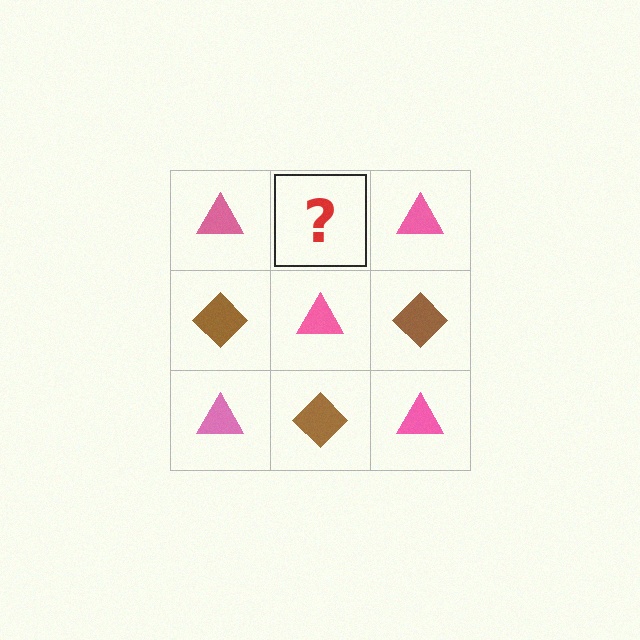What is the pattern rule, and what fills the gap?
The rule is that it alternates pink triangle and brown diamond in a checkerboard pattern. The gap should be filled with a brown diamond.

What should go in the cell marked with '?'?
The missing cell should contain a brown diamond.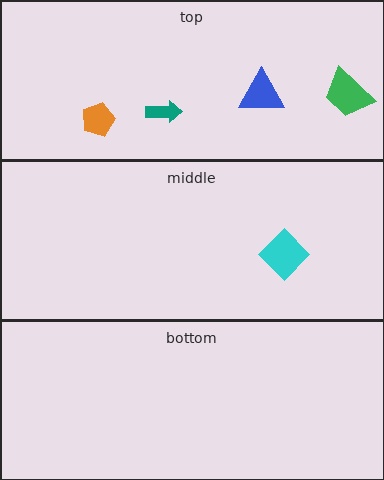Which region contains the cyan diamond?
The middle region.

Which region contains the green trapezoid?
The top region.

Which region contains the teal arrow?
The top region.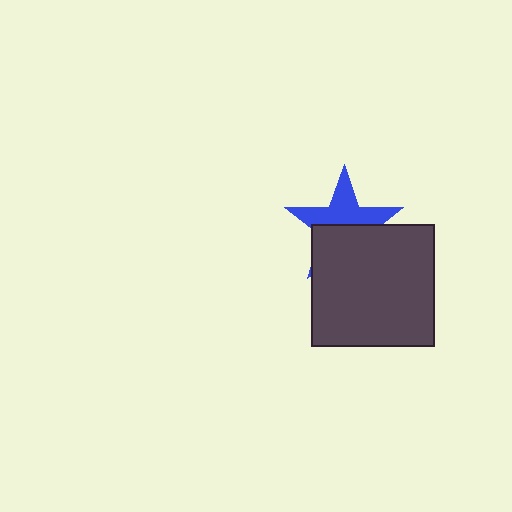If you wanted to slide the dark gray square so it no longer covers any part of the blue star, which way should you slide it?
Slide it down — that is the most direct way to separate the two shapes.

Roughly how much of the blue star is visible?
About half of it is visible (roughly 49%).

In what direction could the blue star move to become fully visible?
The blue star could move up. That would shift it out from behind the dark gray square entirely.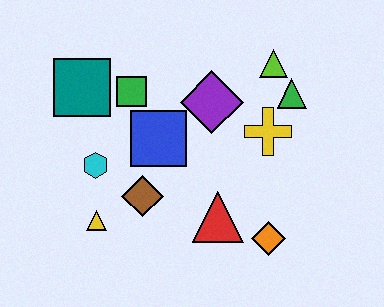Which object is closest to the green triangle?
The lime triangle is closest to the green triangle.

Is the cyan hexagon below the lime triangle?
Yes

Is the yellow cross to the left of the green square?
No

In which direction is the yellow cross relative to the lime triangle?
The yellow cross is below the lime triangle.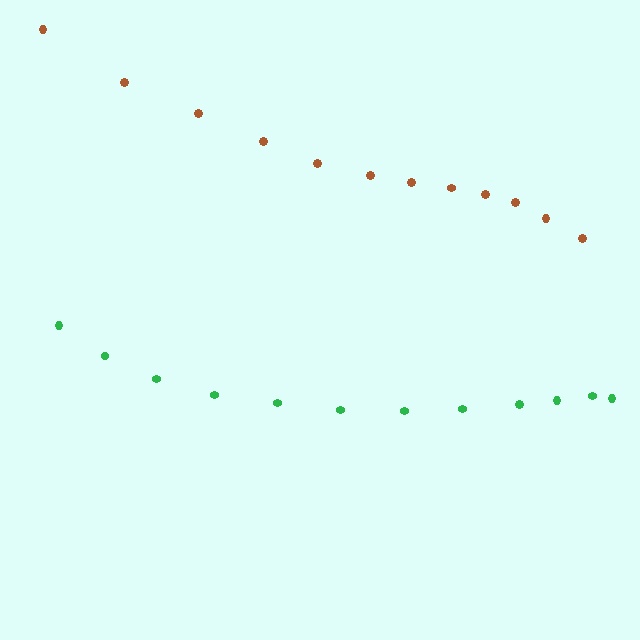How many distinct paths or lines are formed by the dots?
There are 2 distinct paths.